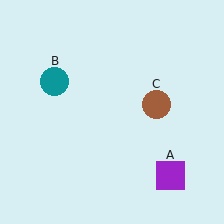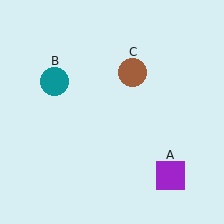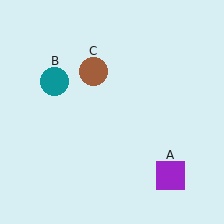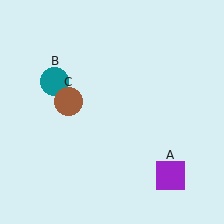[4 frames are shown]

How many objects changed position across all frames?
1 object changed position: brown circle (object C).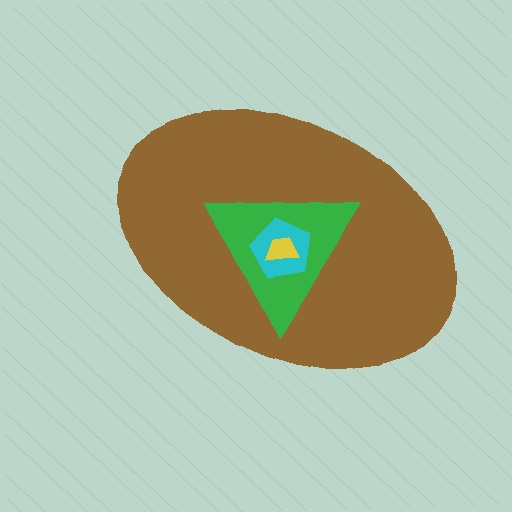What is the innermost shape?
The yellow trapezoid.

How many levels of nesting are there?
4.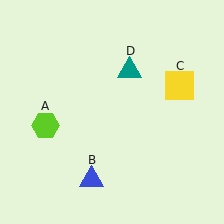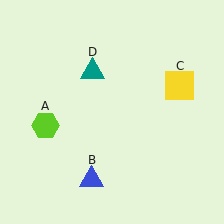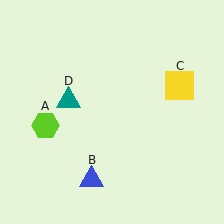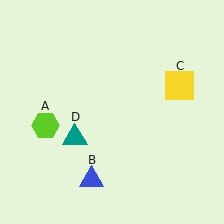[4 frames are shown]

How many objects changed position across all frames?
1 object changed position: teal triangle (object D).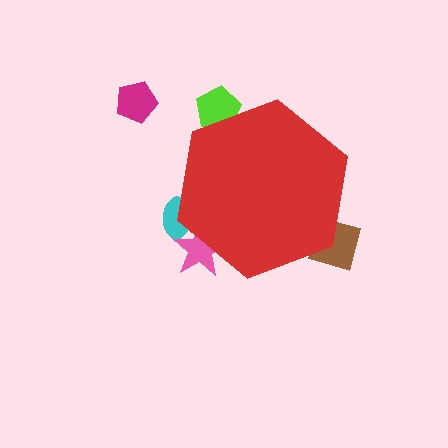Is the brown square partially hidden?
Yes, the brown square is partially hidden behind the red hexagon.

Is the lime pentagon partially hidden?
Yes, the lime pentagon is partially hidden behind the red hexagon.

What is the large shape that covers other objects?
A red hexagon.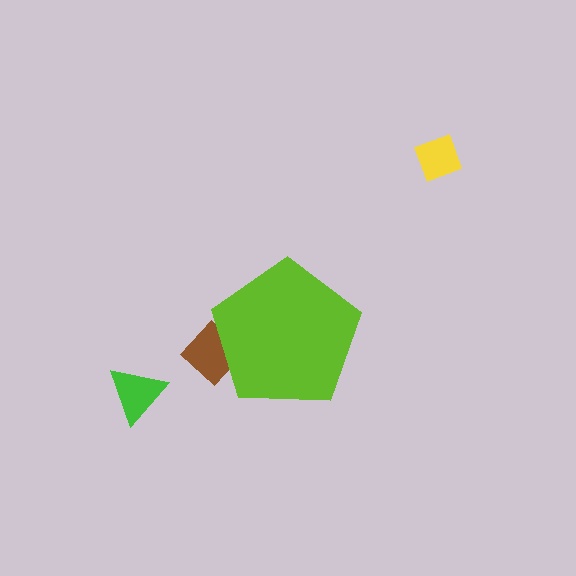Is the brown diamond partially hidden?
Yes, the brown diamond is partially hidden behind the lime pentagon.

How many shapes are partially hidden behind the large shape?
1 shape is partially hidden.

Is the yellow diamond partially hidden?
No, the yellow diamond is fully visible.